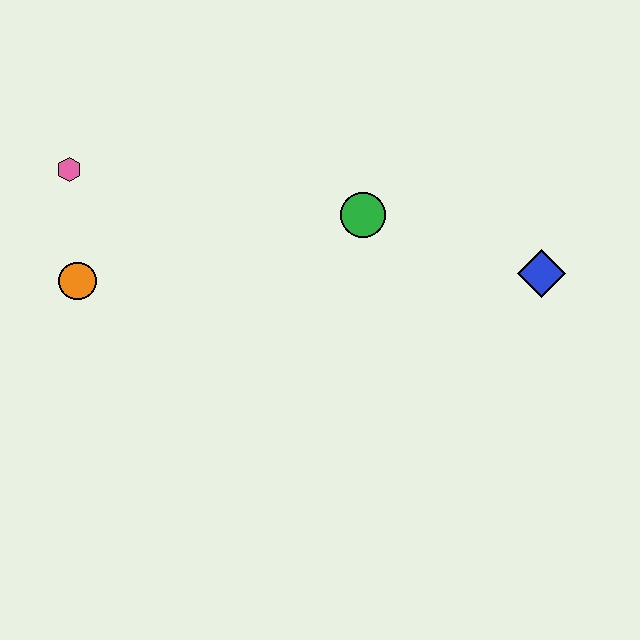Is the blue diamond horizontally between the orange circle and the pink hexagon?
No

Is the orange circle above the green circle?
No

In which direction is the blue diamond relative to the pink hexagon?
The blue diamond is to the right of the pink hexagon.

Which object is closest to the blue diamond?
The green circle is closest to the blue diamond.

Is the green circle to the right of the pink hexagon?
Yes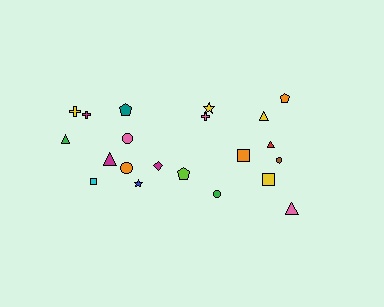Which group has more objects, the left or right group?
The left group.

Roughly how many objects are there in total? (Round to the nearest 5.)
Roughly 20 objects in total.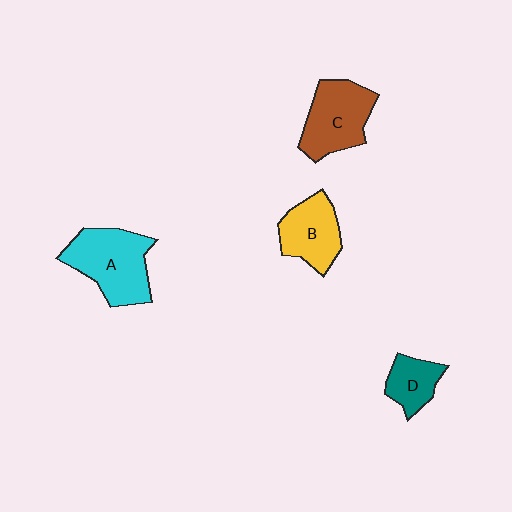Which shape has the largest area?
Shape A (cyan).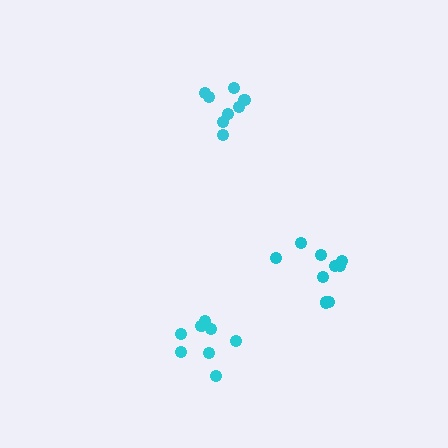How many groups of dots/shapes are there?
There are 3 groups.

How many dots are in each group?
Group 1: 10 dots, Group 2: 8 dots, Group 3: 8 dots (26 total).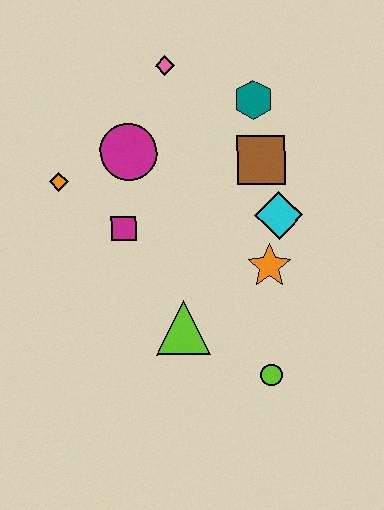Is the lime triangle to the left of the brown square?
Yes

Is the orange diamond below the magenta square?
No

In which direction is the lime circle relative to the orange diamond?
The lime circle is to the right of the orange diamond.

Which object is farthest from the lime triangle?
The pink diamond is farthest from the lime triangle.